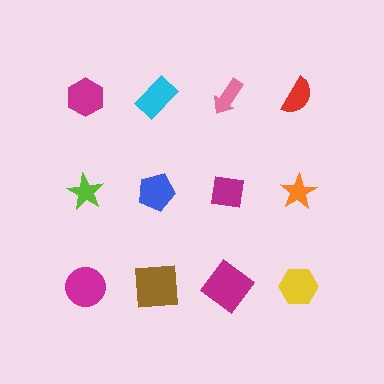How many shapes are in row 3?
4 shapes.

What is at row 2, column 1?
A lime star.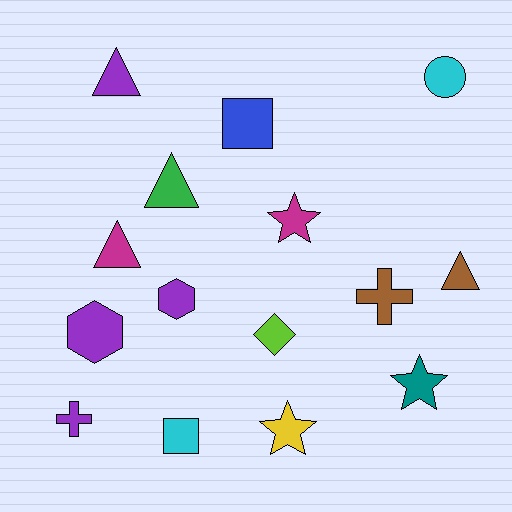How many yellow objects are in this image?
There is 1 yellow object.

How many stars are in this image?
There are 3 stars.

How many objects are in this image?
There are 15 objects.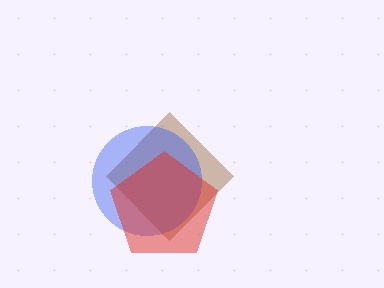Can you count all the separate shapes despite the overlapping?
Yes, there are 3 separate shapes.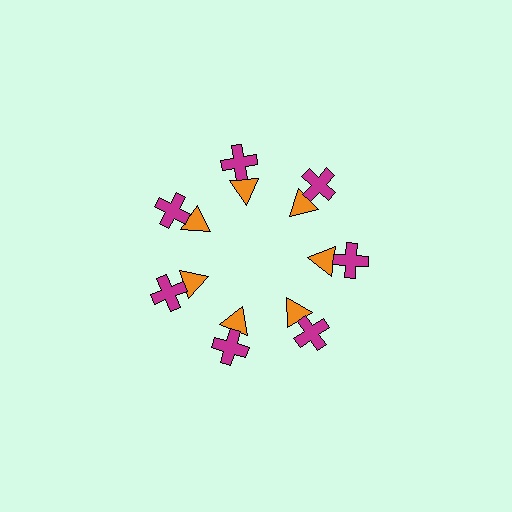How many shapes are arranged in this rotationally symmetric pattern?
There are 14 shapes, arranged in 7 groups of 2.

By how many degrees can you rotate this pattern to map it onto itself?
The pattern maps onto itself every 51 degrees of rotation.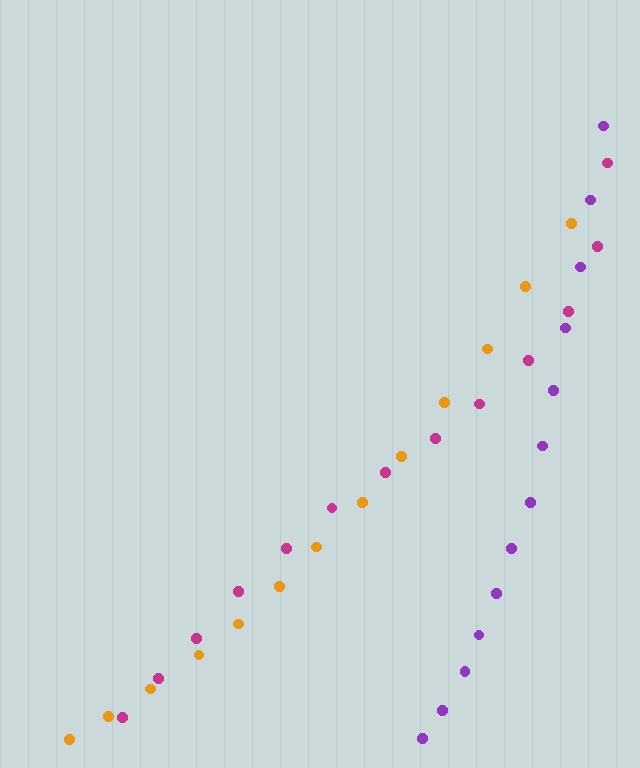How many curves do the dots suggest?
There are 3 distinct paths.